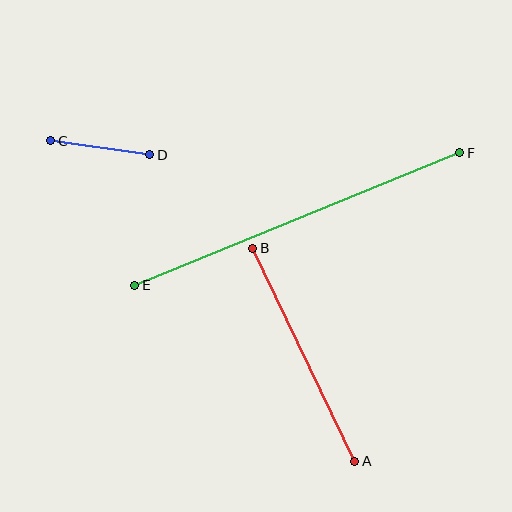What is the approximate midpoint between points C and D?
The midpoint is at approximately (100, 148) pixels.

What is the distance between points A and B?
The distance is approximately 236 pixels.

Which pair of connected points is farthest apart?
Points E and F are farthest apart.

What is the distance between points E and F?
The distance is approximately 351 pixels.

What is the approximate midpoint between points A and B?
The midpoint is at approximately (304, 355) pixels.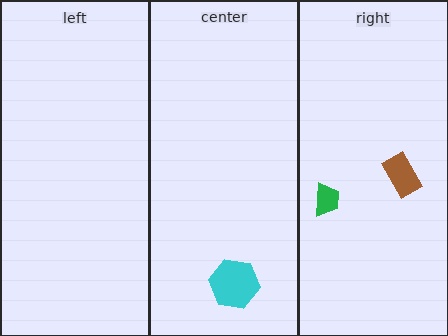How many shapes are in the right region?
2.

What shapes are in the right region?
The green trapezoid, the brown rectangle.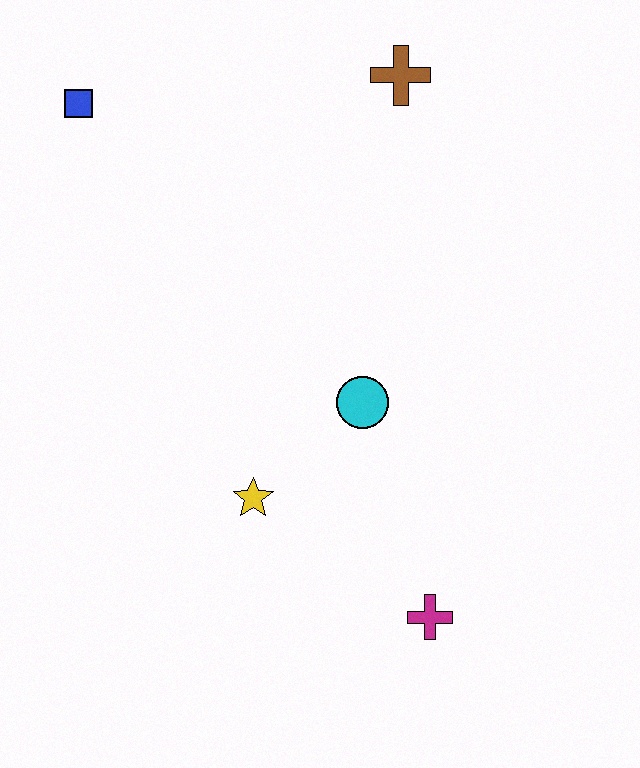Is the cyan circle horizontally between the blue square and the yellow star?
No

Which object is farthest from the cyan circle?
The blue square is farthest from the cyan circle.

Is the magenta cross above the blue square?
No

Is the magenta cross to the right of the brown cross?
Yes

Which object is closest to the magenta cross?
The yellow star is closest to the magenta cross.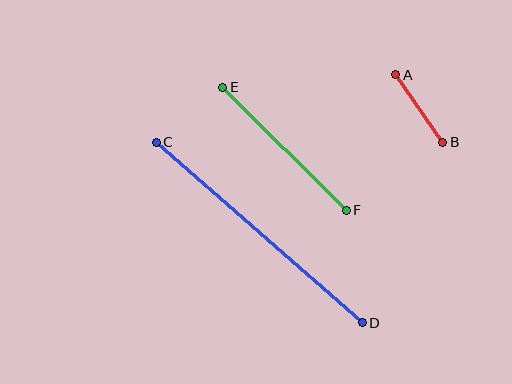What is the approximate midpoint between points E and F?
The midpoint is at approximately (284, 149) pixels.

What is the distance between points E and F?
The distance is approximately 174 pixels.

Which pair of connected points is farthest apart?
Points C and D are farthest apart.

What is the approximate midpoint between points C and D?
The midpoint is at approximately (259, 233) pixels.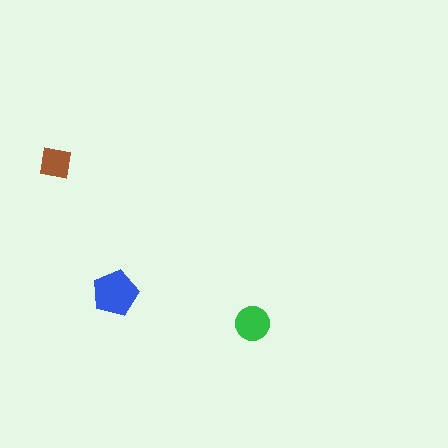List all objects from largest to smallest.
The blue pentagon, the green circle, the brown square.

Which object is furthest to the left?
The brown square is leftmost.